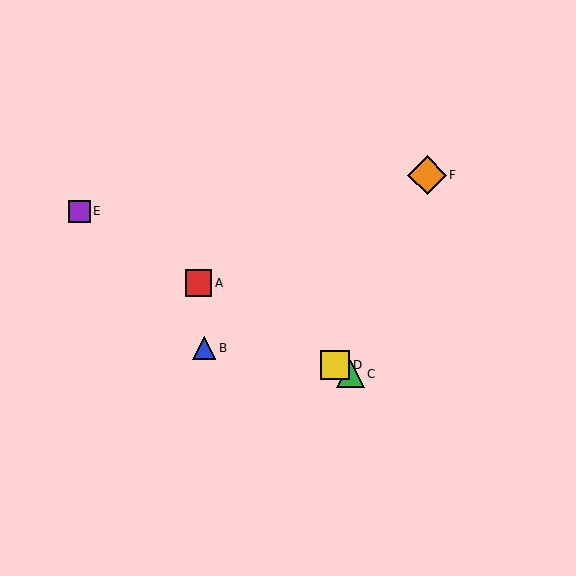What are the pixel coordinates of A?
Object A is at (199, 283).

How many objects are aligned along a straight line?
4 objects (A, C, D, E) are aligned along a straight line.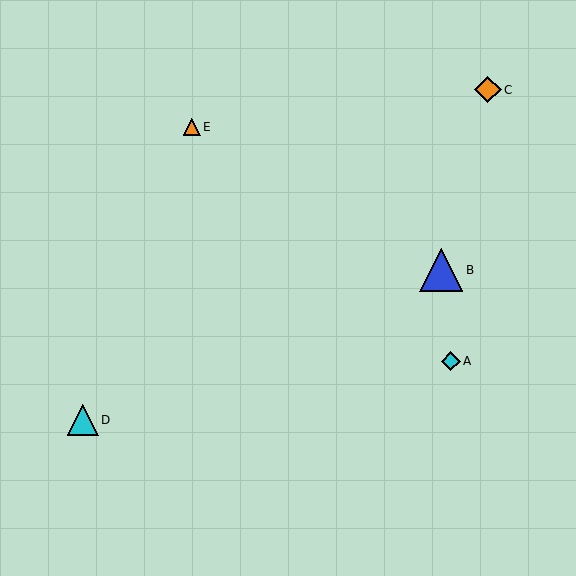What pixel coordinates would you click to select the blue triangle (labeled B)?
Click at (441, 270) to select the blue triangle B.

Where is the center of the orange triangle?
The center of the orange triangle is at (192, 127).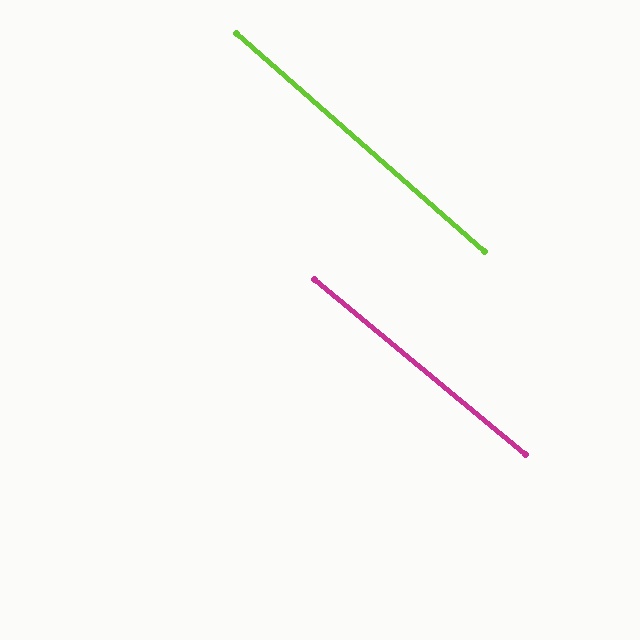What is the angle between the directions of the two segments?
Approximately 2 degrees.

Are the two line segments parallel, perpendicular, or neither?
Parallel — their directions differ by only 1.7°.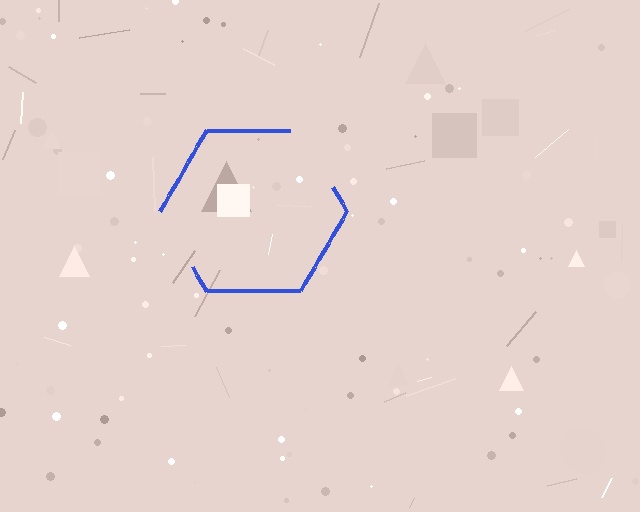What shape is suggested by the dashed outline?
The dashed outline suggests a hexagon.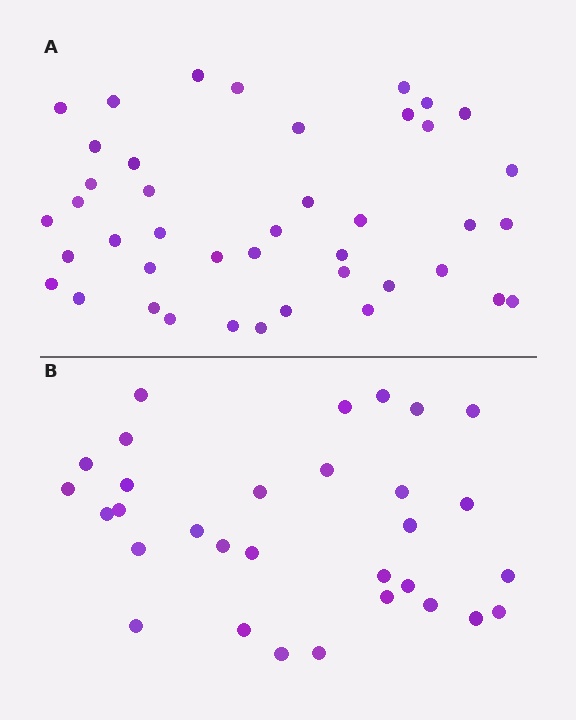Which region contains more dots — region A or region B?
Region A (the top region) has more dots.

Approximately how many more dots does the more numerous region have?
Region A has roughly 12 or so more dots than region B.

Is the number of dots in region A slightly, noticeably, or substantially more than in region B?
Region A has noticeably more, but not dramatically so. The ratio is roughly 1.4 to 1.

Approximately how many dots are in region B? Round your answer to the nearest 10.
About 30 dots. (The exact count is 31, which rounds to 30.)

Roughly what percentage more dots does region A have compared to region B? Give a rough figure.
About 35% more.